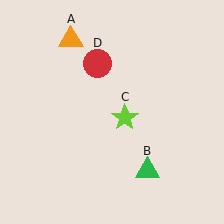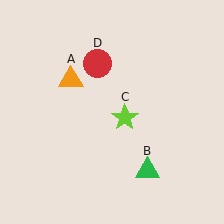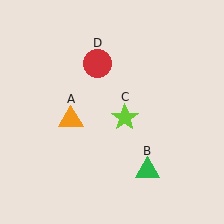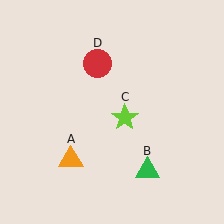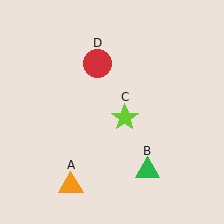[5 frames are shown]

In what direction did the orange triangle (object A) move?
The orange triangle (object A) moved down.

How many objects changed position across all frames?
1 object changed position: orange triangle (object A).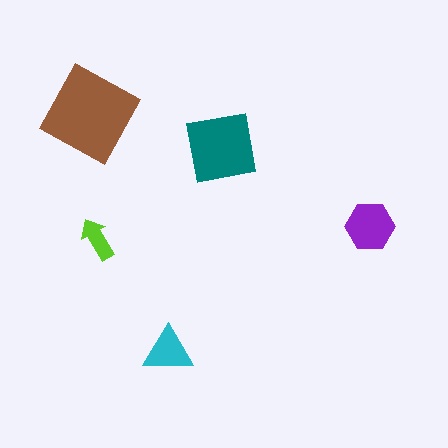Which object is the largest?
The brown diamond.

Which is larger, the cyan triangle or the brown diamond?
The brown diamond.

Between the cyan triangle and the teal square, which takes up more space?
The teal square.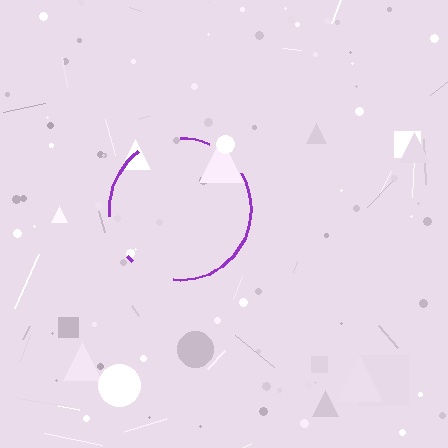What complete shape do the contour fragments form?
The contour fragments form a circle.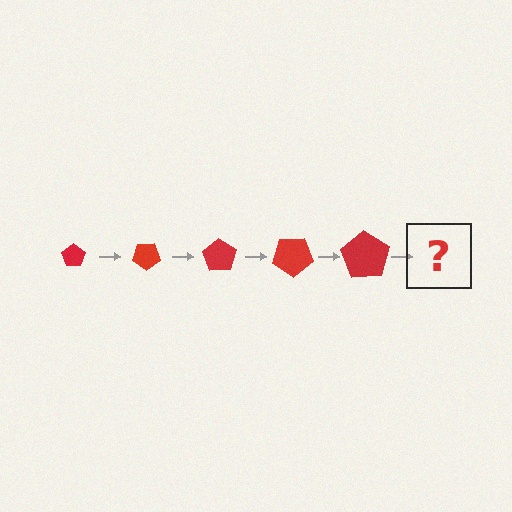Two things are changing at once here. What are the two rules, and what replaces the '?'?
The two rules are that the pentagon grows larger each step and it rotates 35 degrees each step. The '?' should be a pentagon, larger than the previous one and rotated 175 degrees from the start.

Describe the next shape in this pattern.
It should be a pentagon, larger than the previous one and rotated 175 degrees from the start.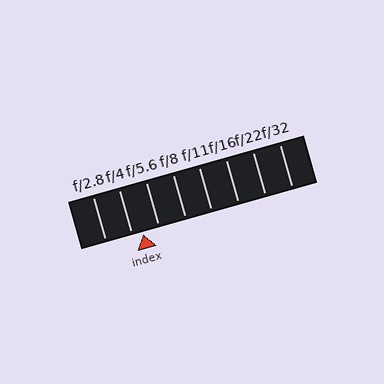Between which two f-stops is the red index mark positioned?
The index mark is between f/4 and f/5.6.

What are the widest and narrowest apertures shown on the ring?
The widest aperture shown is f/2.8 and the narrowest is f/32.